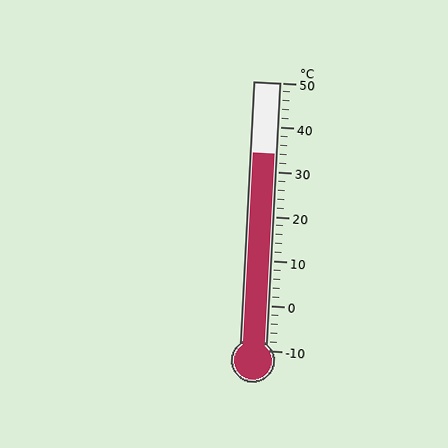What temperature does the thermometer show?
The thermometer shows approximately 34°C.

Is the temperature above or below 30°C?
The temperature is above 30°C.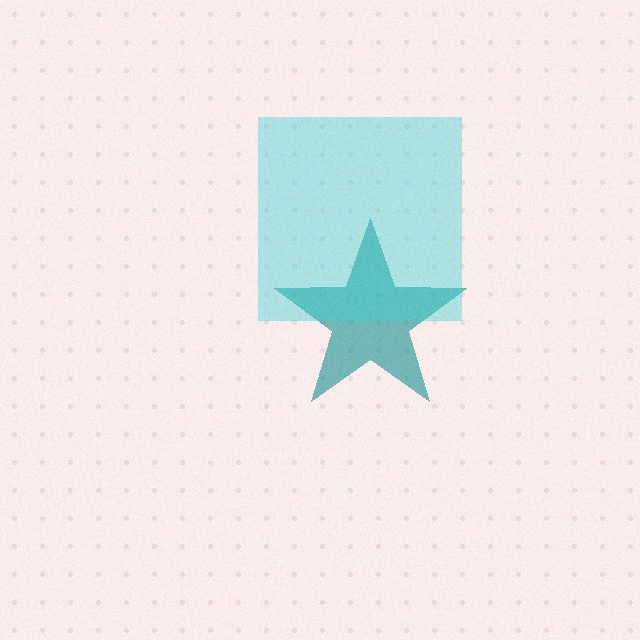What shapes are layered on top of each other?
The layered shapes are: a teal star, a cyan square.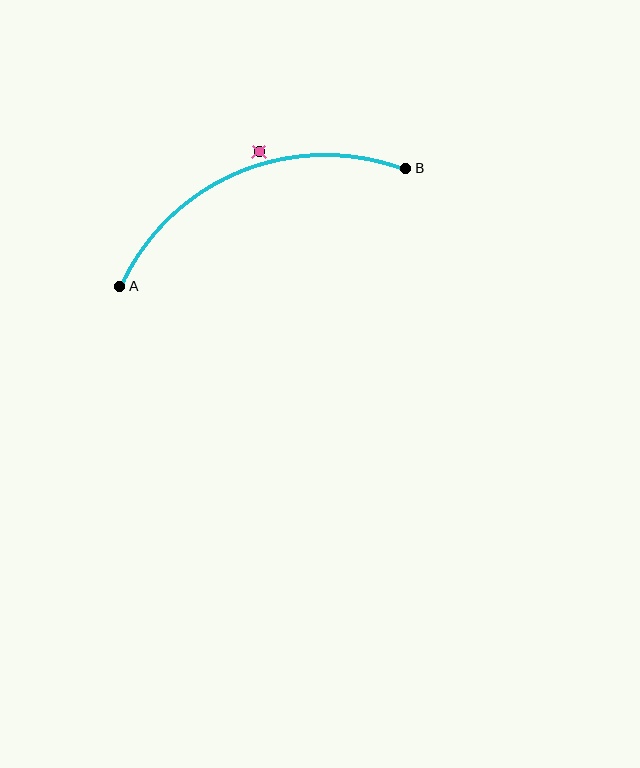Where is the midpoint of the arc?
The arc midpoint is the point on the curve farthest from the straight line joining A and B. It sits above that line.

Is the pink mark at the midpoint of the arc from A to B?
No — the pink mark does not lie on the arc at all. It sits slightly outside the curve.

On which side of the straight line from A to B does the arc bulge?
The arc bulges above the straight line connecting A and B.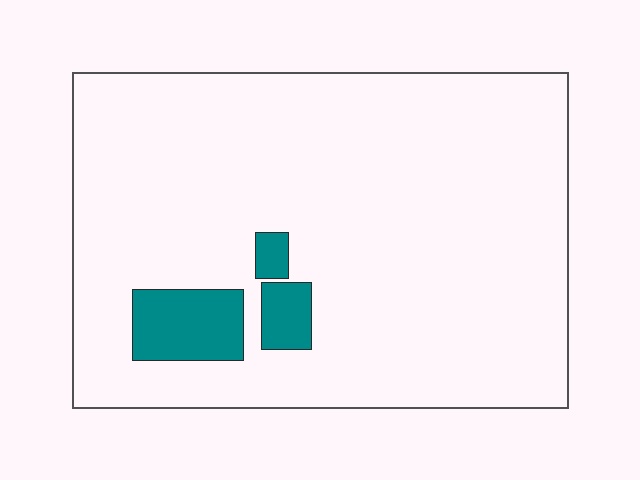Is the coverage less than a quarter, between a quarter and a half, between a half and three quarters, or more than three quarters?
Less than a quarter.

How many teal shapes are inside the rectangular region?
3.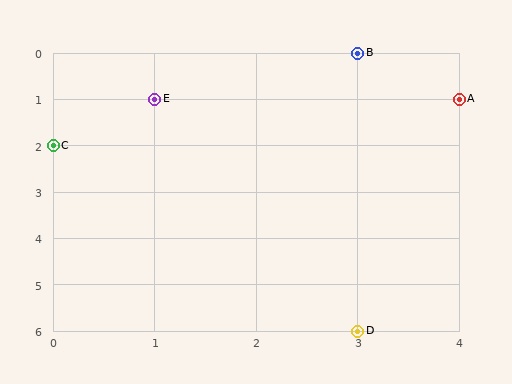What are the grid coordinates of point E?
Point E is at grid coordinates (1, 1).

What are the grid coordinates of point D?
Point D is at grid coordinates (3, 6).